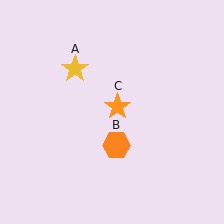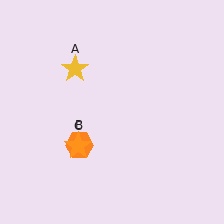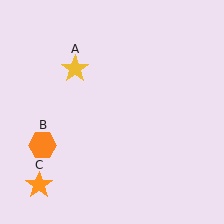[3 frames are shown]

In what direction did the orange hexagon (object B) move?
The orange hexagon (object B) moved left.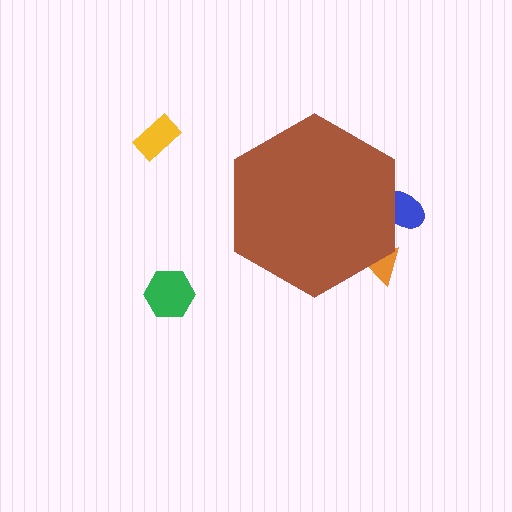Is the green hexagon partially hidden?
No, the green hexagon is fully visible.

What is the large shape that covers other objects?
A brown hexagon.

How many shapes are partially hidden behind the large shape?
2 shapes are partially hidden.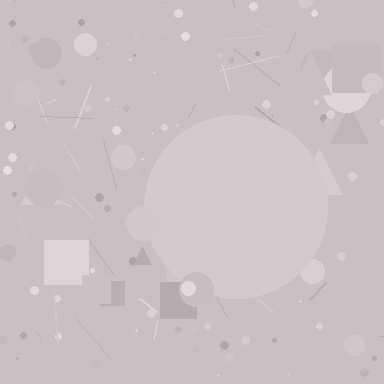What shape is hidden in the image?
A circle is hidden in the image.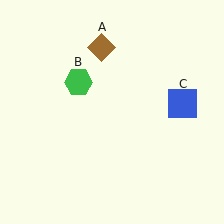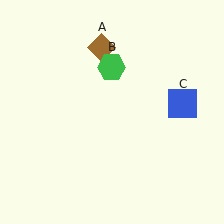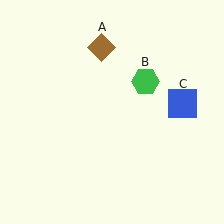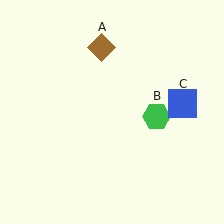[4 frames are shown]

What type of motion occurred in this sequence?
The green hexagon (object B) rotated clockwise around the center of the scene.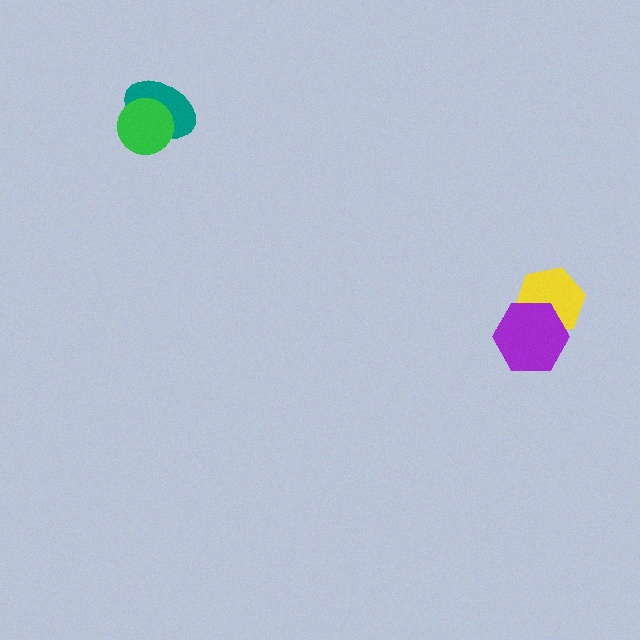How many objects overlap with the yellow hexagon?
1 object overlaps with the yellow hexagon.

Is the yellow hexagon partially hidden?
Yes, it is partially covered by another shape.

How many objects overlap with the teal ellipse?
1 object overlaps with the teal ellipse.